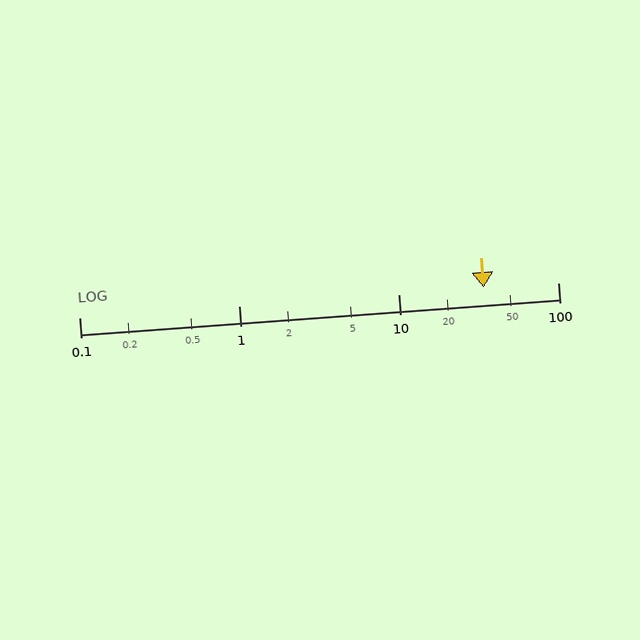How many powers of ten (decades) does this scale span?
The scale spans 3 decades, from 0.1 to 100.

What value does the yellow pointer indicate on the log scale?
The pointer indicates approximately 34.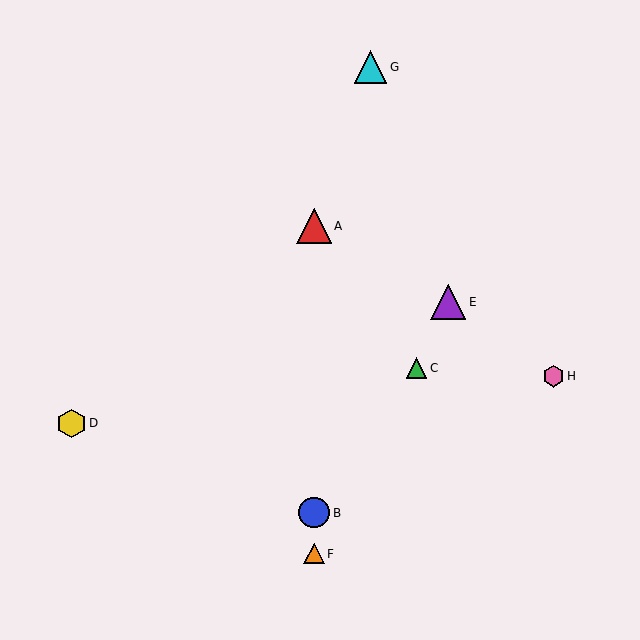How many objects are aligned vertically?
3 objects (A, B, F) are aligned vertically.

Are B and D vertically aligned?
No, B is at x≈314 and D is at x≈72.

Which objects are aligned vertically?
Objects A, B, F are aligned vertically.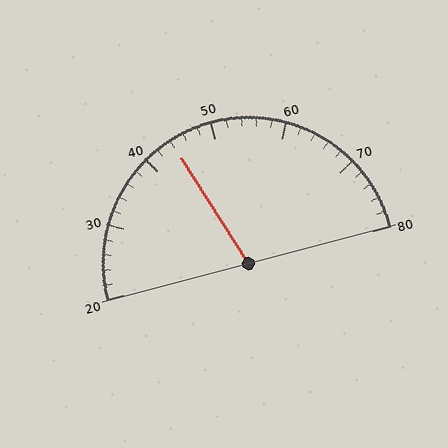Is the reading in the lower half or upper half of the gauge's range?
The reading is in the lower half of the range (20 to 80).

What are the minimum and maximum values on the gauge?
The gauge ranges from 20 to 80.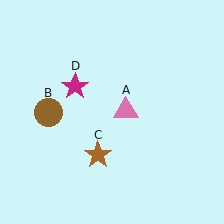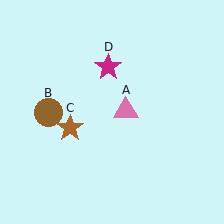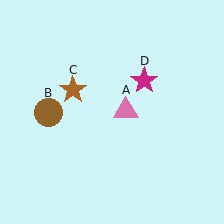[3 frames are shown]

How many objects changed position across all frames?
2 objects changed position: brown star (object C), magenta star (object D).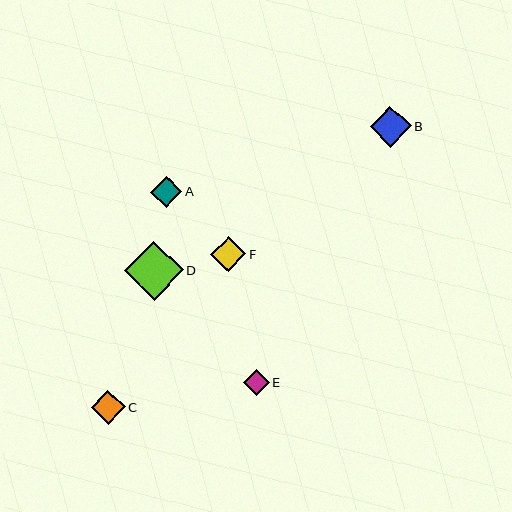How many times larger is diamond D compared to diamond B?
Diamond D is approximately 1.4 times the size of diamond B.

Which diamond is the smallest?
Diamond E is the smallest with a size of approximately 26 pixels.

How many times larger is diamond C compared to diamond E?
Diamond C is approximately 1.3 times the size of diamond E.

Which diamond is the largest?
Diamond D is the largest with a size of approximately 59 pixels.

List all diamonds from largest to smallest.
From largest to smallest: D, B, F, C, A, E.